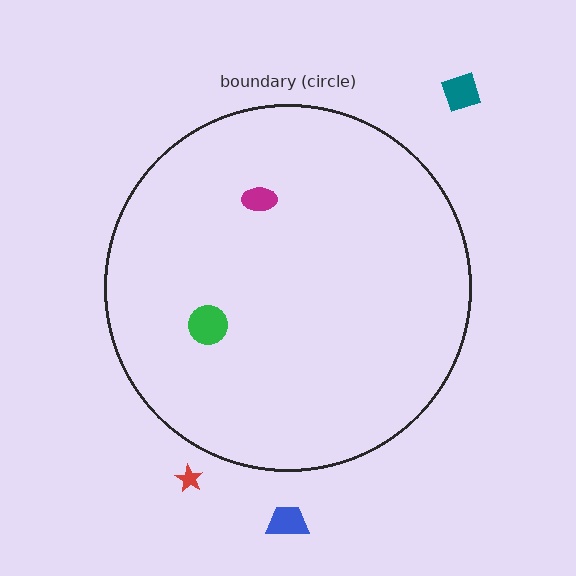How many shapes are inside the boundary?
2 inside, 3 outside.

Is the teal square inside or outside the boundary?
Outside.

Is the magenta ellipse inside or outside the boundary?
Inside.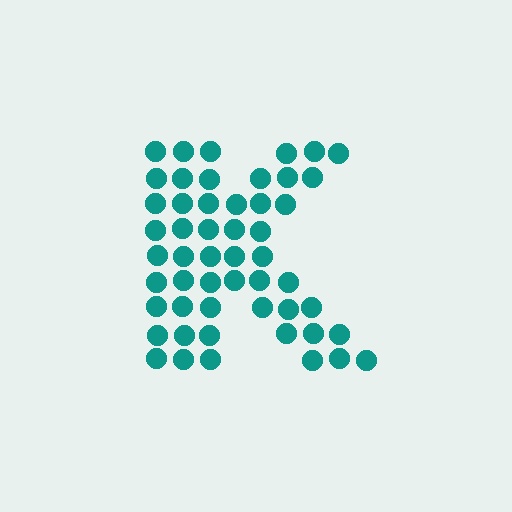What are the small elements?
The small elements are circles.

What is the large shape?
The large shape is the letter K.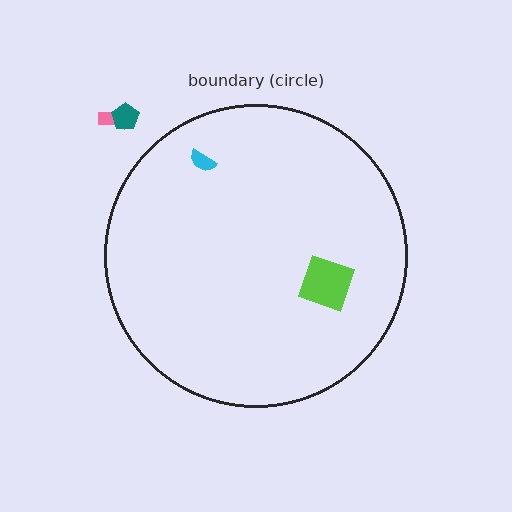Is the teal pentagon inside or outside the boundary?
Outside.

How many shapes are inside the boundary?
2 inside, 2 outside.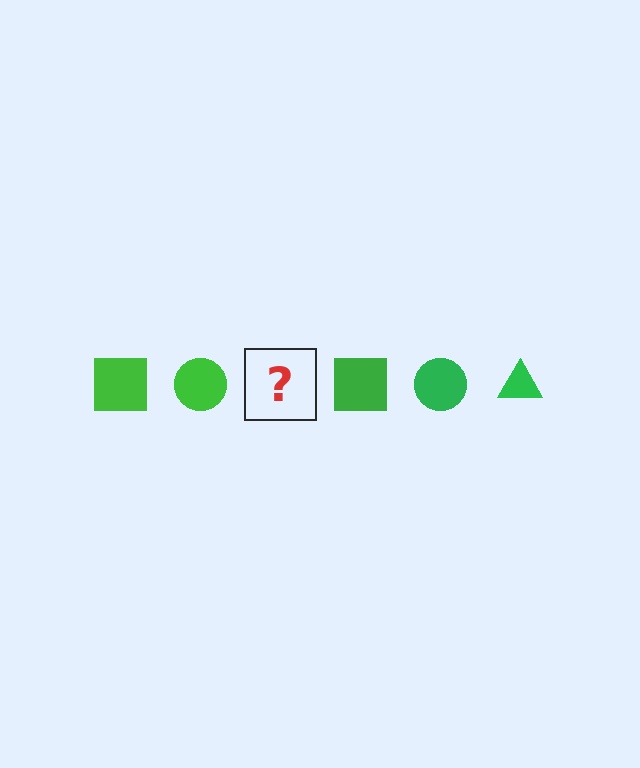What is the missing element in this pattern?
The missing element is a green triangle.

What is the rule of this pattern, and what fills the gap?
The rule is that the pattern cycles through square, circle, triangle shapes in green. The gap should be filled with a green triangle.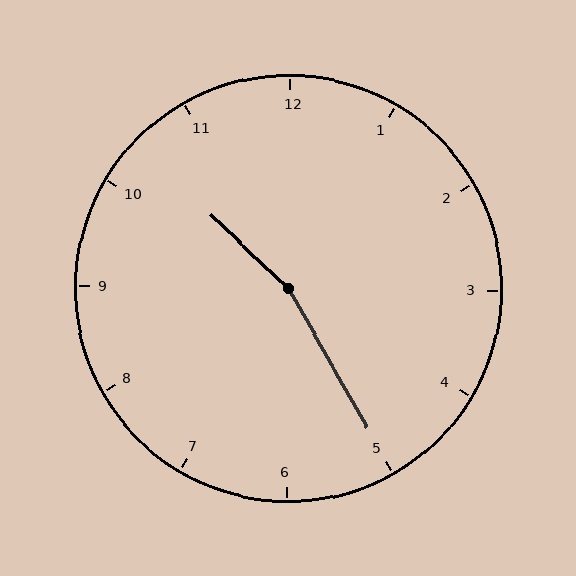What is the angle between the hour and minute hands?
Approximately 162 degrees.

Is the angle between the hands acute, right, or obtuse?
It is obtuse.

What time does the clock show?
10:25.